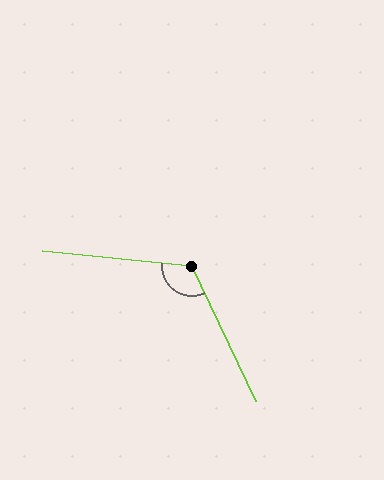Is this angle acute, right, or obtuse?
It is obtuse.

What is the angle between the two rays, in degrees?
Approximately 121 degrees.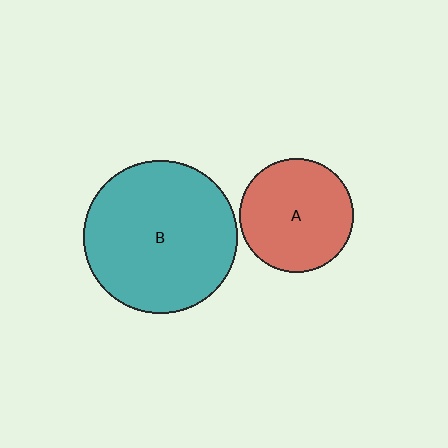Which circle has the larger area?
Circle B (teal).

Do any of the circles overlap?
No, none of the circles overlap.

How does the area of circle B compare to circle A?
Approximately 1.8 times.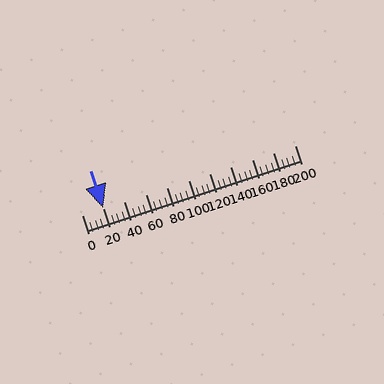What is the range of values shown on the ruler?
The ruler shows values from 0 to 200.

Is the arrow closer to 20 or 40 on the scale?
The arrow is closer to 20.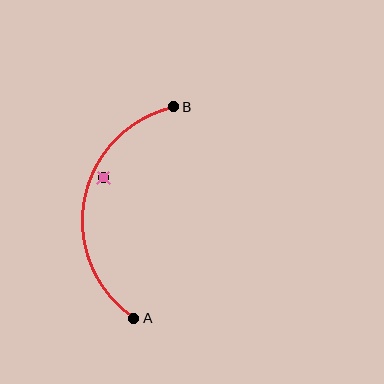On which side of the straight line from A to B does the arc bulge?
The arc bulges to the left of the straight line connecting A and B.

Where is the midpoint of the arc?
The arc midpoint is the point on the curve farthest from the straight line joining A and B. It sits to the left of that line.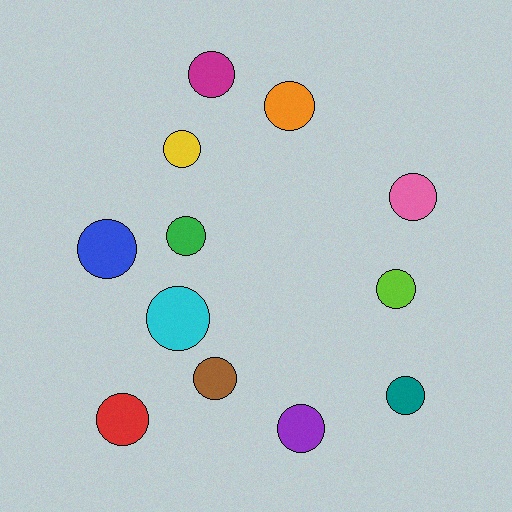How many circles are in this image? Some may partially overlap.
There are 12 circles.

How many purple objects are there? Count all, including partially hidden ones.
There is 1 purple object.